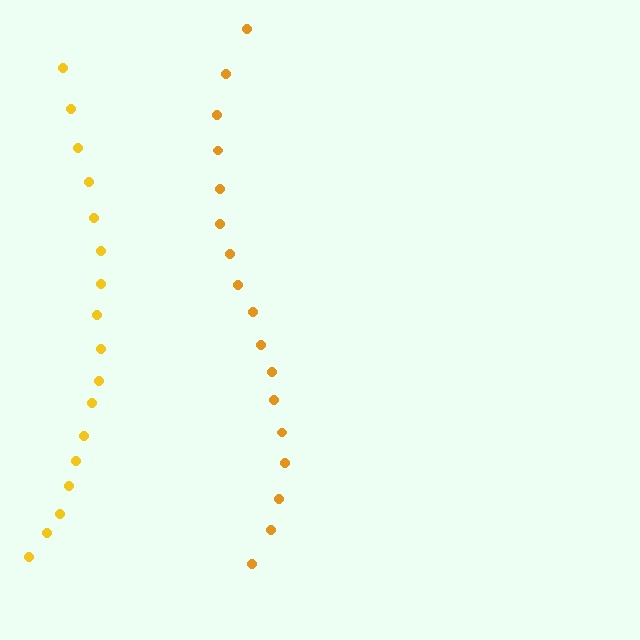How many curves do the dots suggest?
There are 2 distinct paths.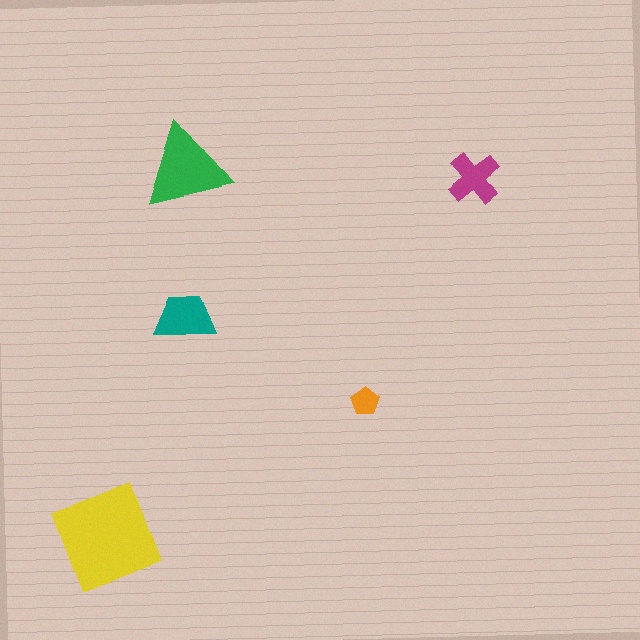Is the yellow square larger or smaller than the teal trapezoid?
Larger.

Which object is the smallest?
The orange pentagon.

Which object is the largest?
The yellow square.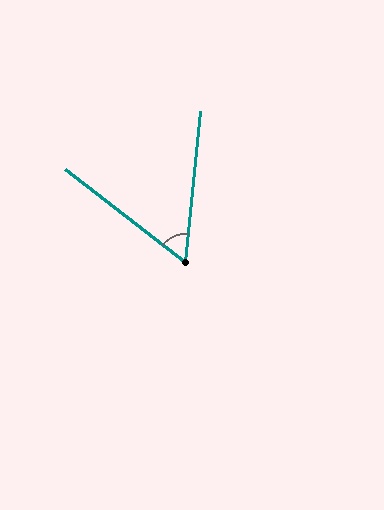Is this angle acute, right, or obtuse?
It is acute.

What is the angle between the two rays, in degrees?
Approximately 58 degrees.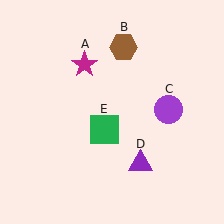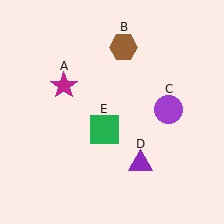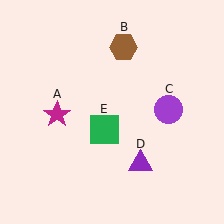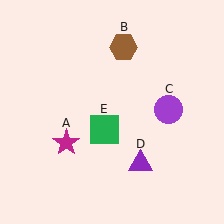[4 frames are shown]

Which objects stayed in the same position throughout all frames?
Brown hexagon (object B) and purple circle (object C) and purple triangle (object D) and green square (object E) remained stationary.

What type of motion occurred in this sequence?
The magenta star (object A) rotated counterclockwise around the center of the scene.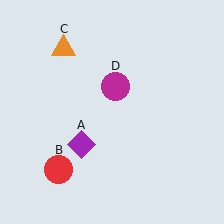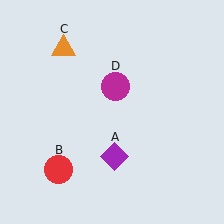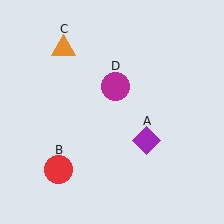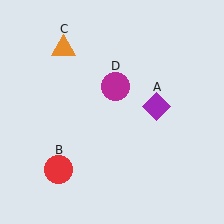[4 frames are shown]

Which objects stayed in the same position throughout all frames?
Red circle (object B) and orange triangle (object C) and magenta circle (object D) remained stationary.